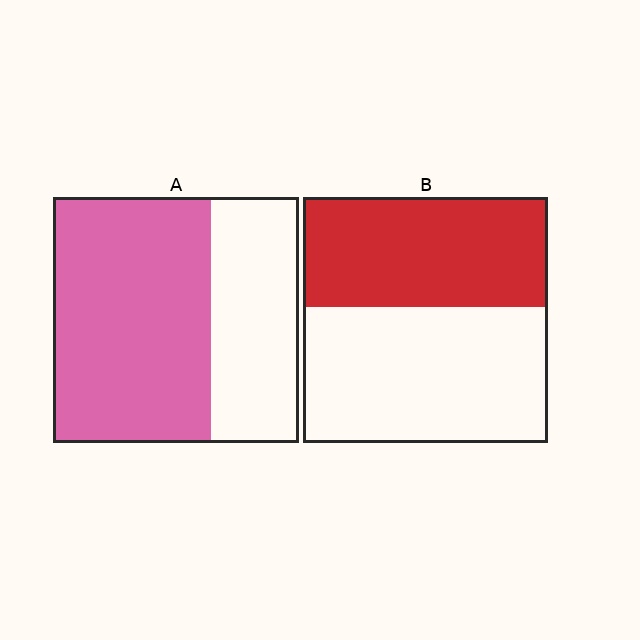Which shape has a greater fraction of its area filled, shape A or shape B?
Shape A.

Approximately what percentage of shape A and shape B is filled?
A is approximately 65% and B is approximately 45%.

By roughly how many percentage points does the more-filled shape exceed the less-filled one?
By roughly 20 percentage points (A over B).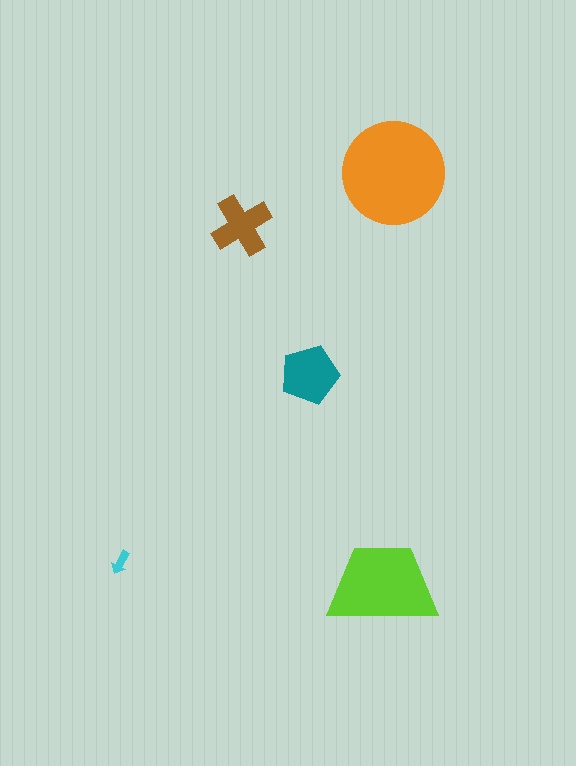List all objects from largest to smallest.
The orange circle, the lime trapezoid, the teal pentagon, the brown cross, the cyan arrow.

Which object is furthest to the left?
The cyan arrow is leftmost.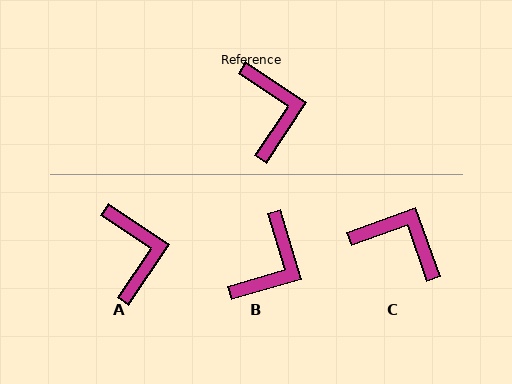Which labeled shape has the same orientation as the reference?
A.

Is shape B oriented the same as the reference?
No, it is off by about 40 degrees.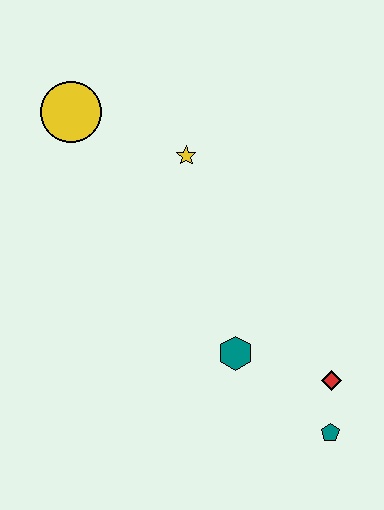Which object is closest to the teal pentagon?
The red diamond is closest to the teal pentagon.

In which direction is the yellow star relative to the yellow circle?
The yellow star is to the right of the yellow circle.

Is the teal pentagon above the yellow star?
No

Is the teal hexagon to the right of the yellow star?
Yes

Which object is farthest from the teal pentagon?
The yellow circle is farthest from the teal pentagon.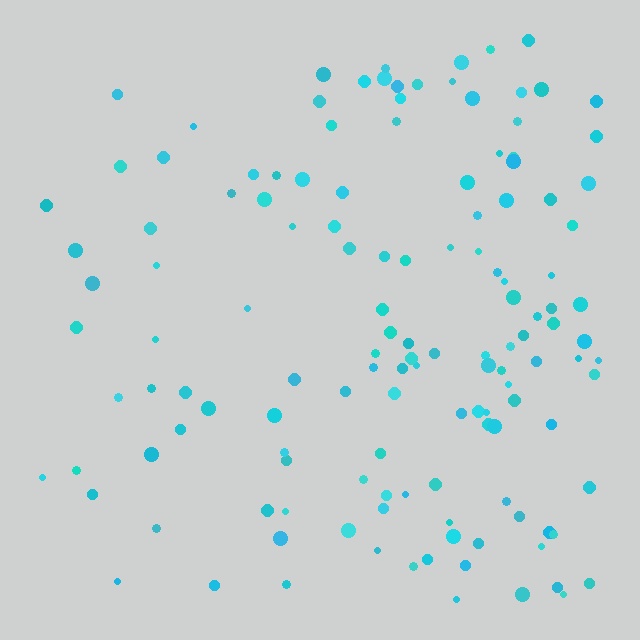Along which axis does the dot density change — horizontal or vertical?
Horizontal.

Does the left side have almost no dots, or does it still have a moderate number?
Still a moderate number, just noticeably fewer than the right.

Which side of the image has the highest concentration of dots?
The right.